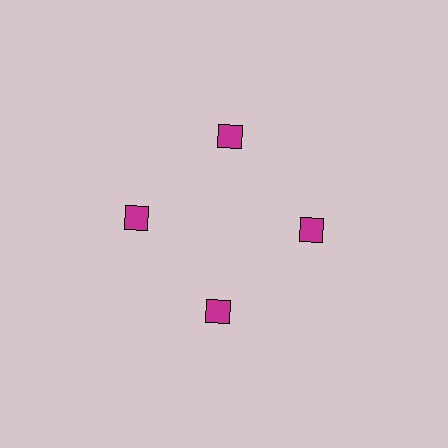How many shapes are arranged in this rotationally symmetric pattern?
There are 4 shapes, arranged in 4 groups of 1.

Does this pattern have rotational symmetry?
Yes, this pattern has 4-fold rotational symmetry. It looks the same after rotating 90 degrees around the center.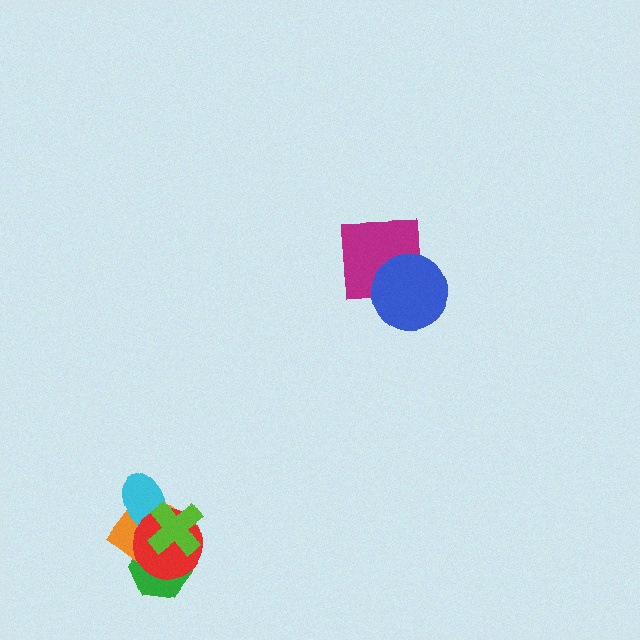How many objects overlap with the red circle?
4 objects overlap with the red circle.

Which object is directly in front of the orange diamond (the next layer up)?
The cyan ellipse is directly in front of the orange diamond.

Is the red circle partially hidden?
Yes, it is partially covered by another shape.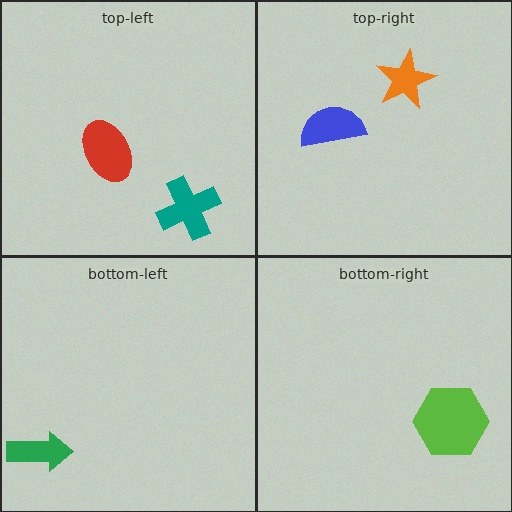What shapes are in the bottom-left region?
The green arrow.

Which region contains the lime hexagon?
The bottom-right region.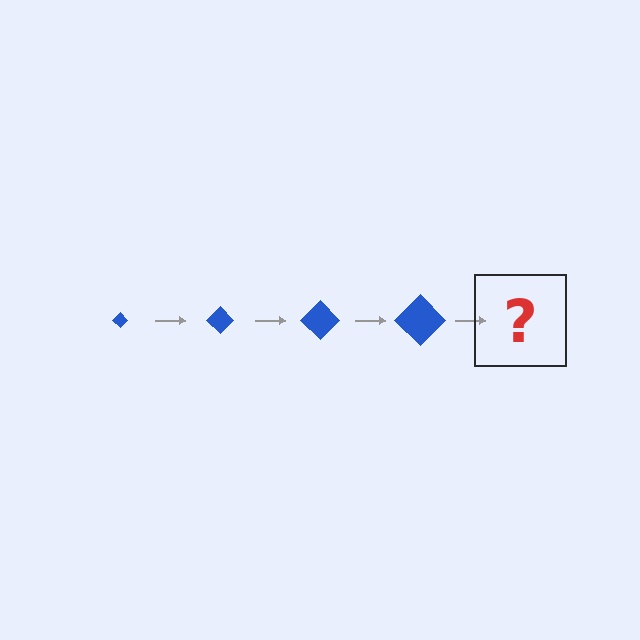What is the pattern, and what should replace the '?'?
The pattern is that the diamond gets progressively larger each step. The '?' should be a blue diamond, larger than the previous one.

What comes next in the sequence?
The next element should be a blue diamond, larger than the previous one.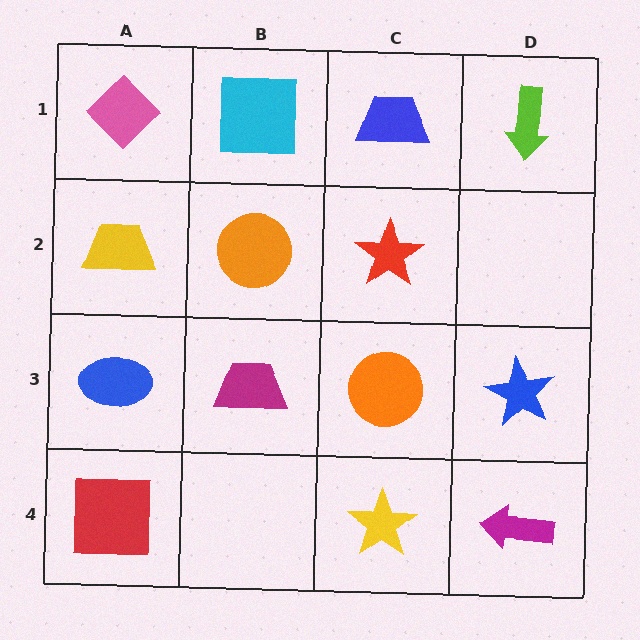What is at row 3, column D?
A blue star.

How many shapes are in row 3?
4 shapes.